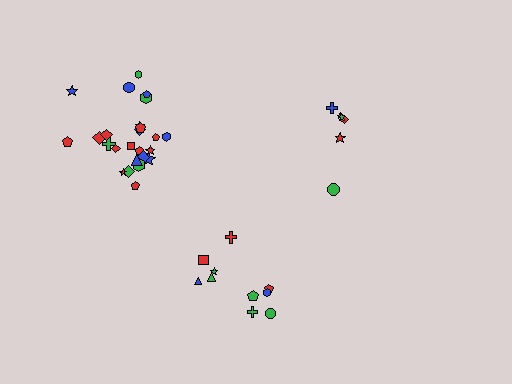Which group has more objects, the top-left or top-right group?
The top-left group.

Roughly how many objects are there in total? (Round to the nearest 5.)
Roughly 40 objects in total.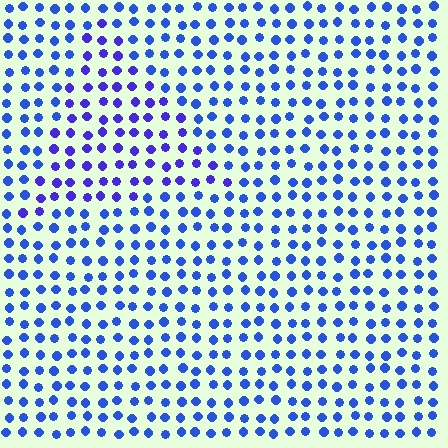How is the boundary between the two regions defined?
The boundary is defined purely by a slight shift in hue (about 25 degrees). Spacing, size, and orientation are identical on both sides.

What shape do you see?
I see a triangle.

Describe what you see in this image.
The image is filled with small blue elements in a uniform arrangement. A triangle-shaped region is visible where the elements are tinted to a slightly different hue, forming a subtle color boundary.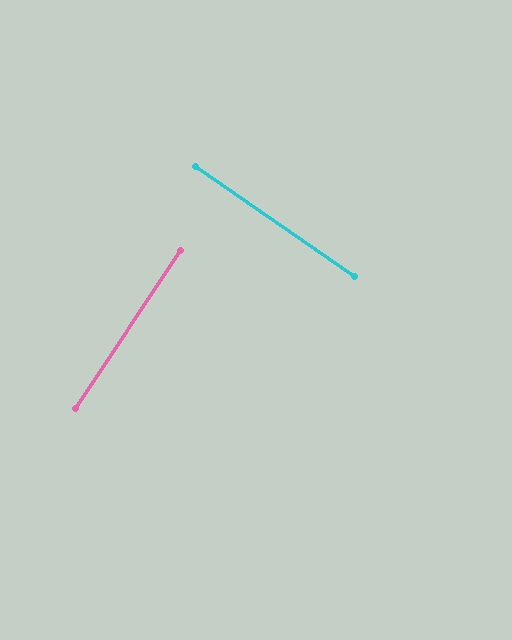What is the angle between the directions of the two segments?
Approximately 89 degrees.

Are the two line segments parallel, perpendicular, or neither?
Perpendicular — they meet at approximately 89°.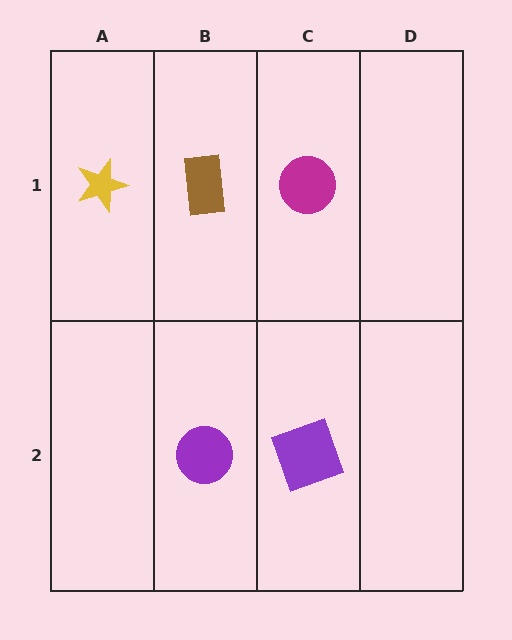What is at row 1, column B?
A brown rectangle.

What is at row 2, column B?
A purple circle.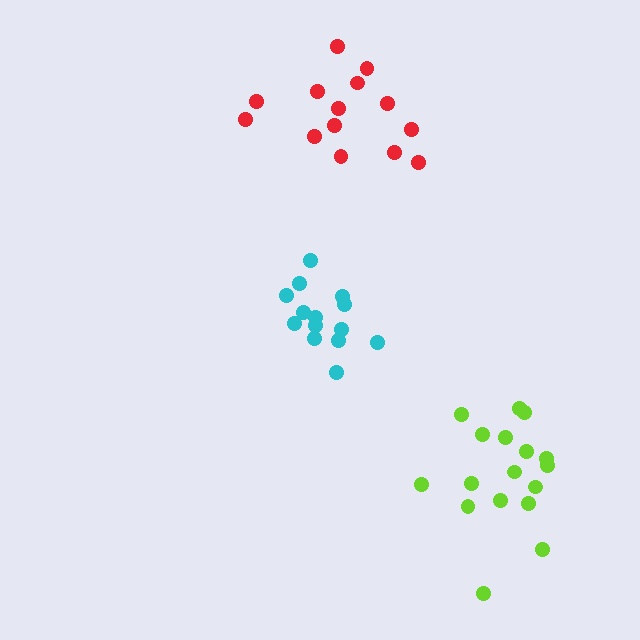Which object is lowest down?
The lime cluster is bottommost.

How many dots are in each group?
Group 1: 14 dots, Group 2: 14 dots, Group 3: 17 dots (45 total).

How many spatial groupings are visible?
There are 3 spatial groupings.